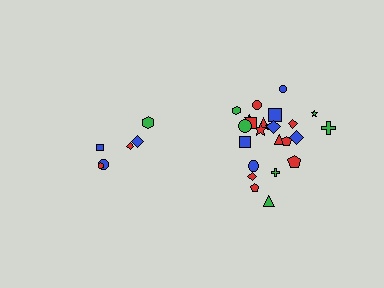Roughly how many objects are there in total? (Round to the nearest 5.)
Roughly 30 objects in total.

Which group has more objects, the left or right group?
The right group.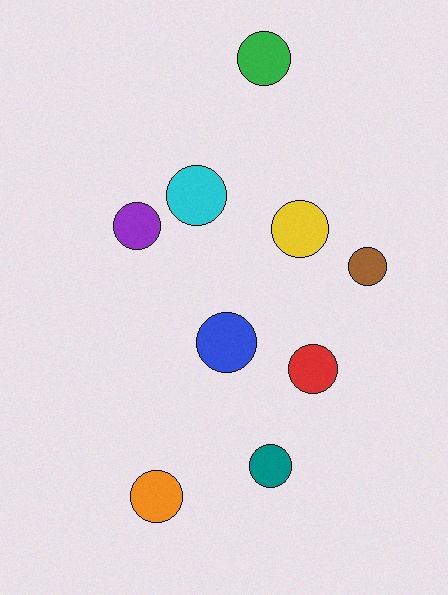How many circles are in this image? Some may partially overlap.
There are 9 circles.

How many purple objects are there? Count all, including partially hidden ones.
There is 1 purple object.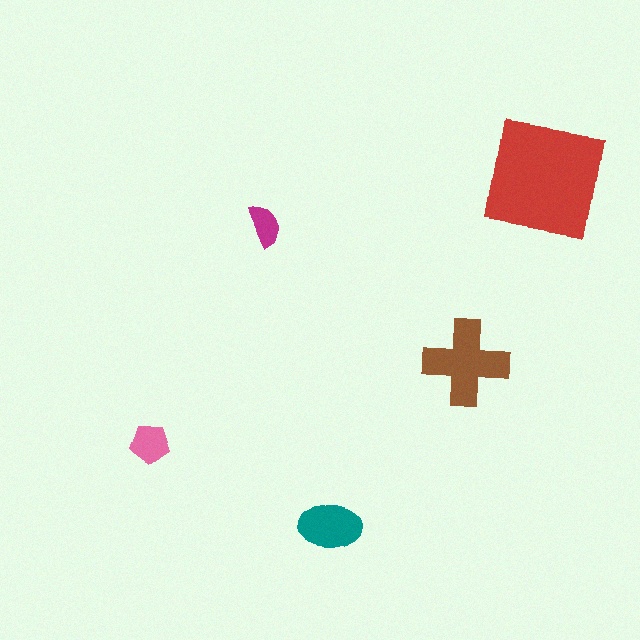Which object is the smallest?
The magenta semicircle.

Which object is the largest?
The red square.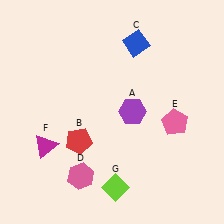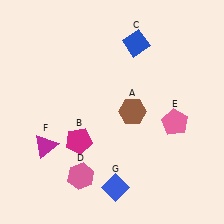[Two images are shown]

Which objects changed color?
A changed from purple to brown. B changed from red to magenta. G changed from lime to blue.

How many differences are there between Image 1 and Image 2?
There are 3 differences between the two images.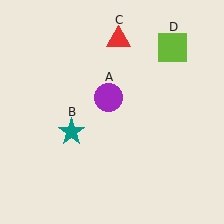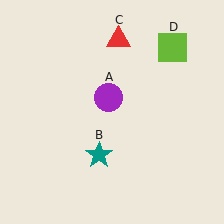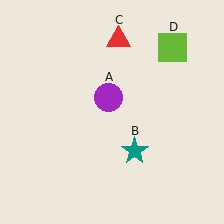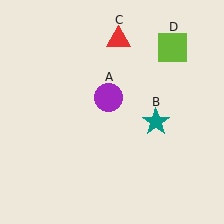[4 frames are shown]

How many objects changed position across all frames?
1 object changed position: teal star (object B).